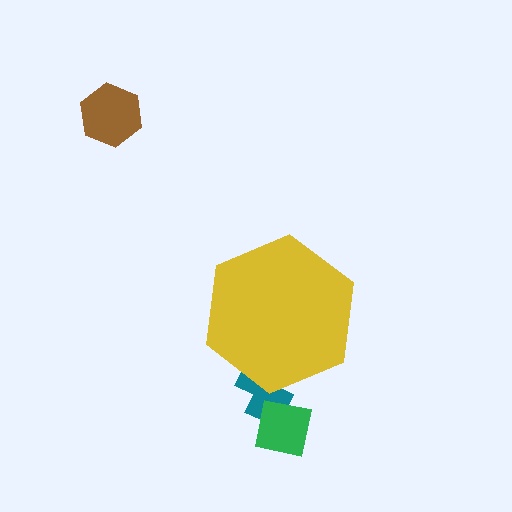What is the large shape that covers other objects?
A yellow hexagon.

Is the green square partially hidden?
No, the green square is fully visible.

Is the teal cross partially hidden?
Yes, the teal cross is partially hidden behind the yellow hexagon.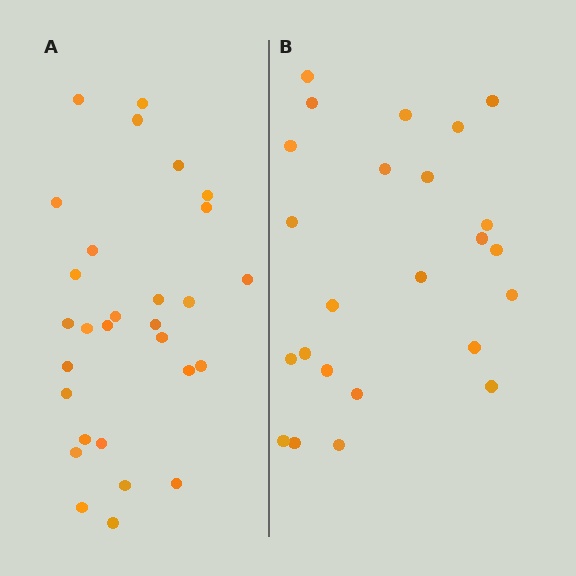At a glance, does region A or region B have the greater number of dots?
Region A (the left region) has more dots.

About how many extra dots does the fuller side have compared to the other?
Region A has about 5 more dots than region B.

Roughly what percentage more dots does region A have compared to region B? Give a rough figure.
About 20% more.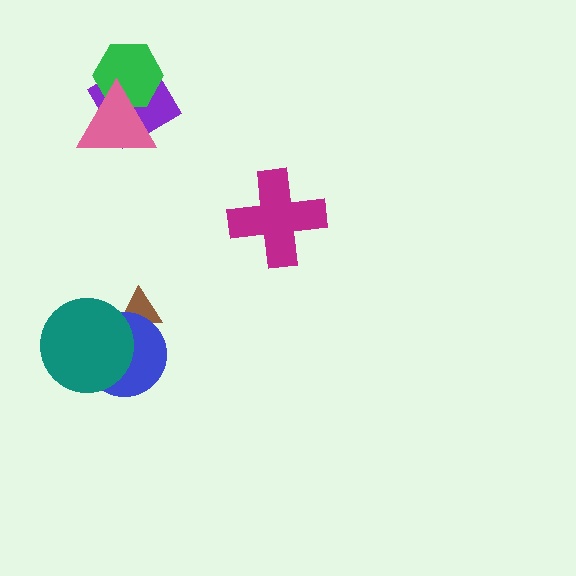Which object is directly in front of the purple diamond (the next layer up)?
The green hexagon is directly in front of the purple diamond.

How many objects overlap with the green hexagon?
2 objects overlap with the green hexagon.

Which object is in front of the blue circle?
The teal circle is in front of the blue circle.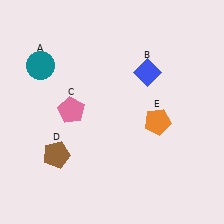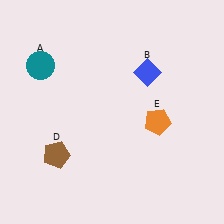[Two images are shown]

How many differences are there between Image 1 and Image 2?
There is 1 difference between the two images.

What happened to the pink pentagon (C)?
The pink pentagon (C) was removed in Image 2. It was in the top-left area of Image 1.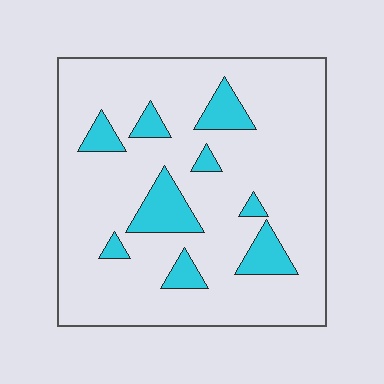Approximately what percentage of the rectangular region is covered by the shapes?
Approximately 15%.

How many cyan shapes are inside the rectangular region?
9.